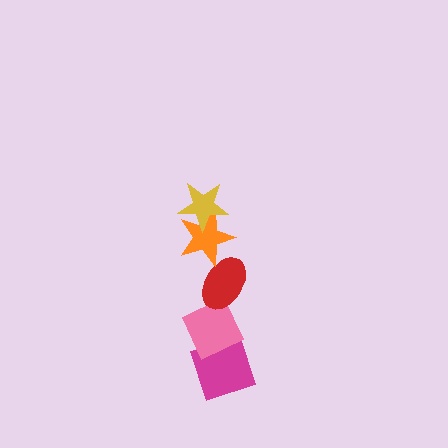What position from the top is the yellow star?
The yellow star is 1st from the top.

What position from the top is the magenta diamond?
The magenta diamond is 5th from the top.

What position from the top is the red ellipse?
The red ellipse is 3rd from the top.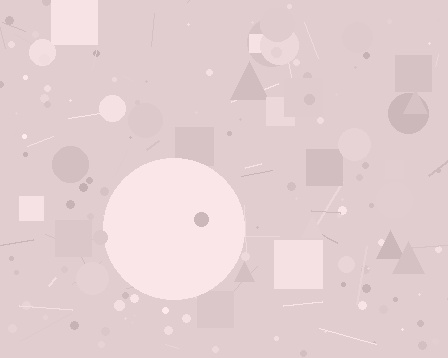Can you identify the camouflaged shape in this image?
The camouflaged shape is a circle.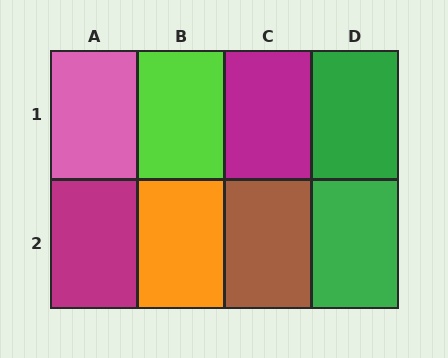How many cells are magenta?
2 cells are magenta.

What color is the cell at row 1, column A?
Pink.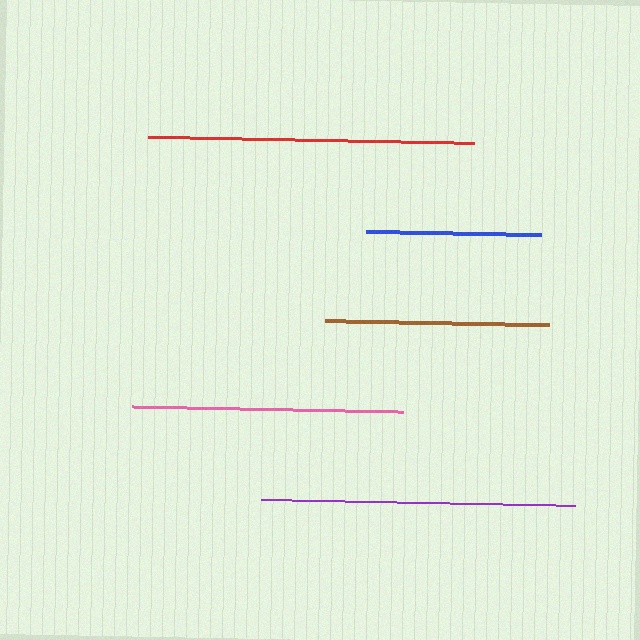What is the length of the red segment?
The red segment is approximately 326 pixels long.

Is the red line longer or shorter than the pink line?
The red line is longer than the pink line.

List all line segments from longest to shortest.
From longest to shortest: red, purple, pink, brown, blue.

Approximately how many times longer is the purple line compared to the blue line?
The purple line is approximately 1.8 times the length of the blue line.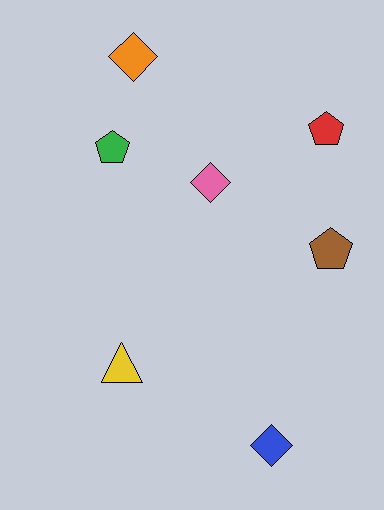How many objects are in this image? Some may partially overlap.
There are 7 objects.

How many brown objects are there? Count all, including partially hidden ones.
There is 1 brown object.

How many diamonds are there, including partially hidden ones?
There are 3 diamonds.